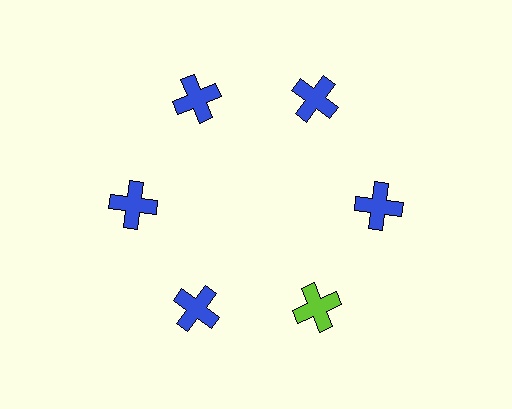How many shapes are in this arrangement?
There are 6 shapes arranged in a ring pattern.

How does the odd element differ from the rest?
It has a different color: lime instead of blue.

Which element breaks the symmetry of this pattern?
The lime cross at roughly the 5 o'clock position breaks the symmetry. All other shapes are blue crosses.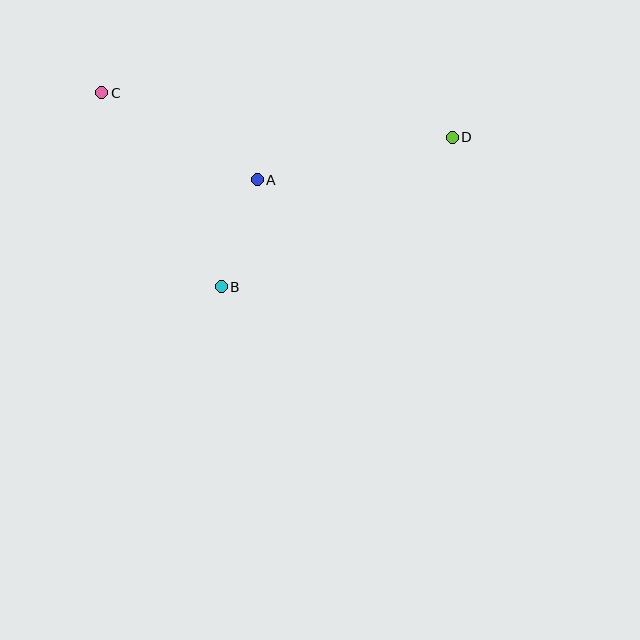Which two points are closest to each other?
Points A and B are closest to each other.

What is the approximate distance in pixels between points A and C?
The distance between A and C is approximately 178 pixels.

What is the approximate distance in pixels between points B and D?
The distance between B and D is approximately 275 pixels.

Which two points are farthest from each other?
Points C and D are farthest from each other.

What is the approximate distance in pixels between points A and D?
The distance between A and D is approximately 200 pixels.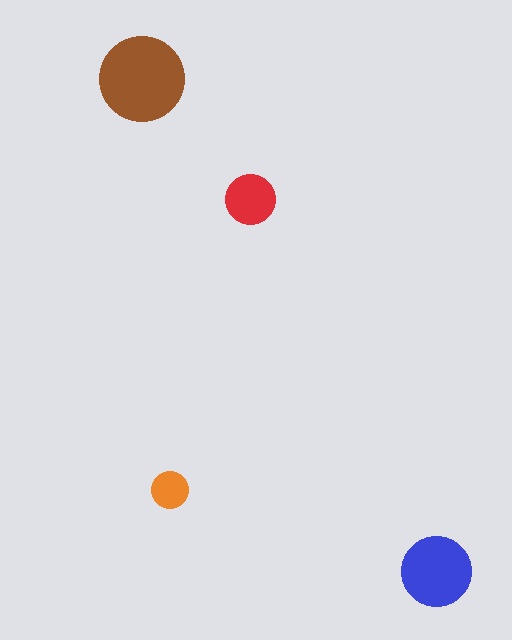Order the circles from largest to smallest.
the brown one, the blue one, the red one, the orange one.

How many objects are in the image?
There are 4 objects in the image.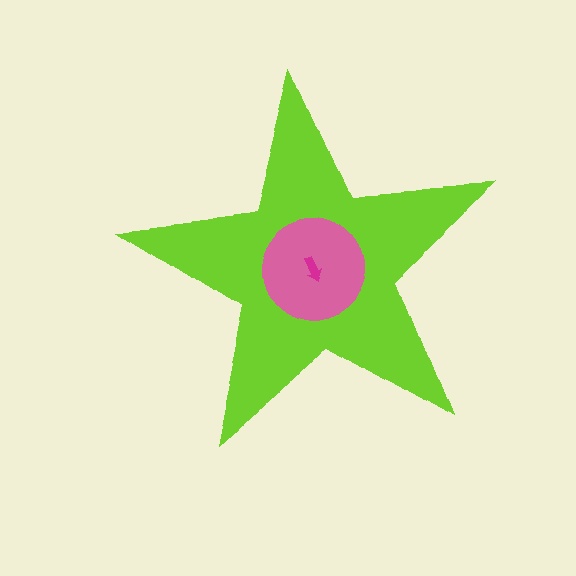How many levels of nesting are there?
3.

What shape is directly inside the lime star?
The pink circle.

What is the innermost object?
The magenta arrow.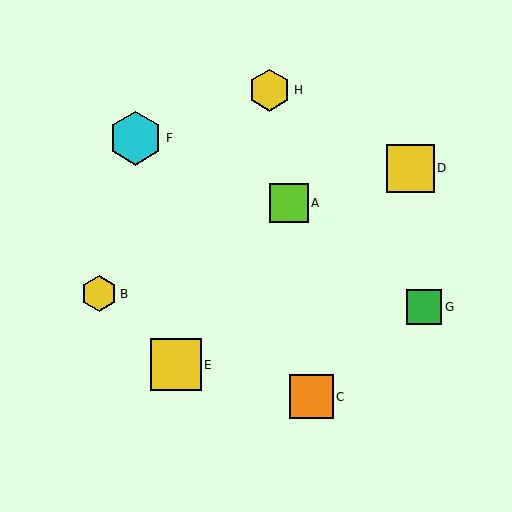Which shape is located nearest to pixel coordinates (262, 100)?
The yellow hexagon (labeled H) at (270, 90) is nearest to that location.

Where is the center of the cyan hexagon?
The center of the cyan hexagon is at (136, 138).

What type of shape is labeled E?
Shape E is a yellow square.